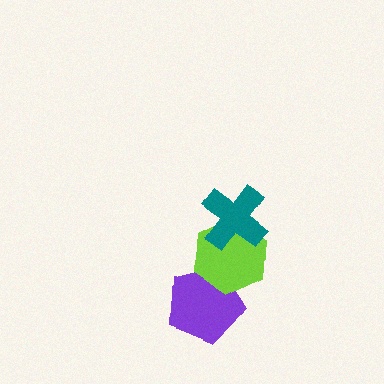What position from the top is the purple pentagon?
The purple pentagon is 3rd from the top.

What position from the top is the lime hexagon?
The lime hexagon is 2nd from the top.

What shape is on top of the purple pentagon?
The lime hexagon is on top of the purple pentagon.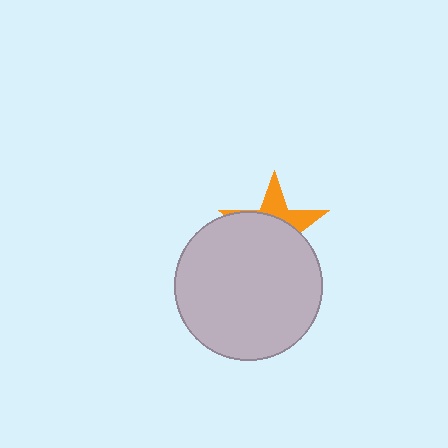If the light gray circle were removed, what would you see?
You would see the complete orange star.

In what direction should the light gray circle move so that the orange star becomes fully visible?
The light gray circle should move down. That is the shortest direction to clear the overlap and leave the orange star fully visible.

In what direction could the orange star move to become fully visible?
The orange star could move up. That would shift it out from behind the light gray circle entirely.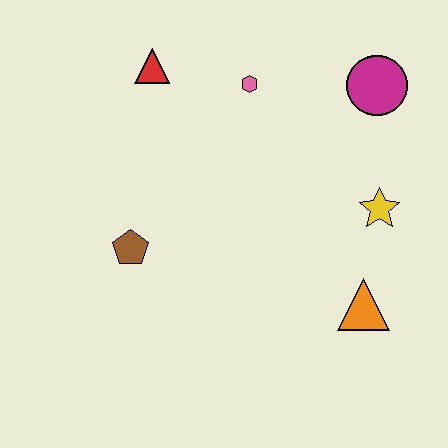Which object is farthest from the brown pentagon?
The magenta circle is farthest from the brown pentagon.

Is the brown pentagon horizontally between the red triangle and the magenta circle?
No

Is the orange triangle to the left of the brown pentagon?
No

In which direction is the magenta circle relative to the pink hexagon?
The magenta circle is to the right of the pink hexagon.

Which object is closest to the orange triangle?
The yellow star is closest to the orange triangle.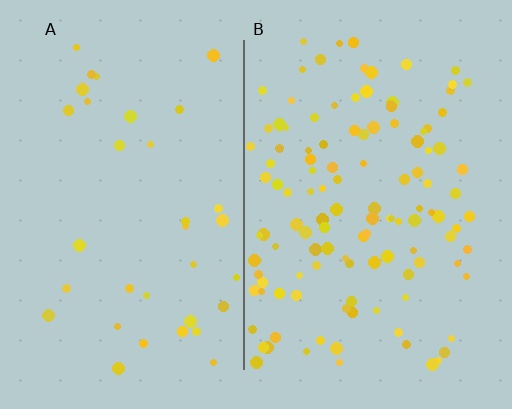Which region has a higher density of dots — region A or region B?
B (the right).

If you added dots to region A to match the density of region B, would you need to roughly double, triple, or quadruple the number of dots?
Approximately quadruple.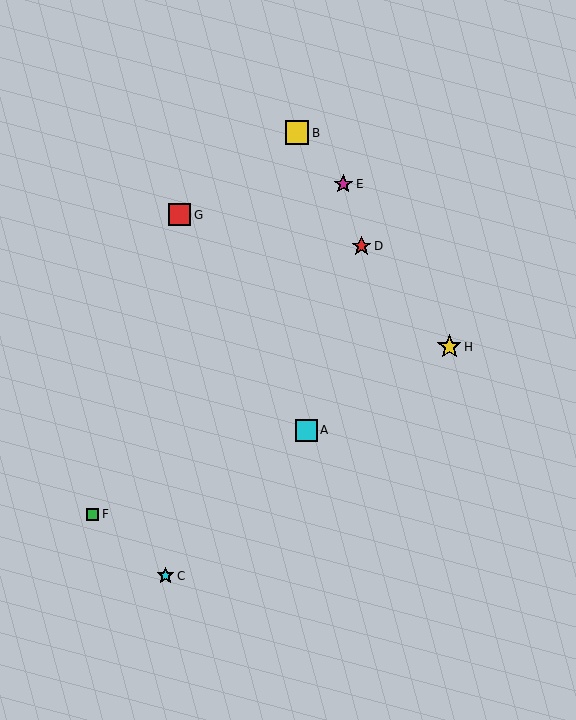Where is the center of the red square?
The center of the red square is at (180, 215).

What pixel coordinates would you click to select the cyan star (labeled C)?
Click at (166, 576) to select the cyan star C.